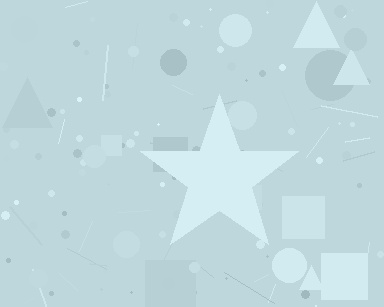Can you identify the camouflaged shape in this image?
The camouflaged shape is a star.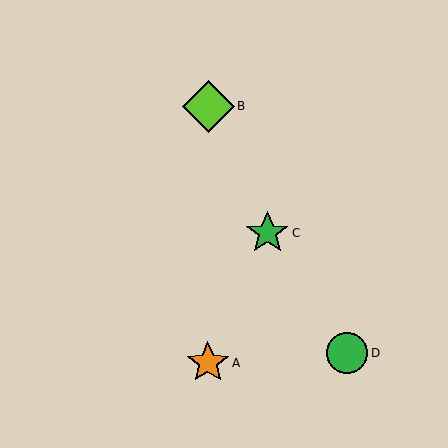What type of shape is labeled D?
Shape D is a green circle.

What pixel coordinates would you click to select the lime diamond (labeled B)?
Click at (208, 106) to select the lime diamond B.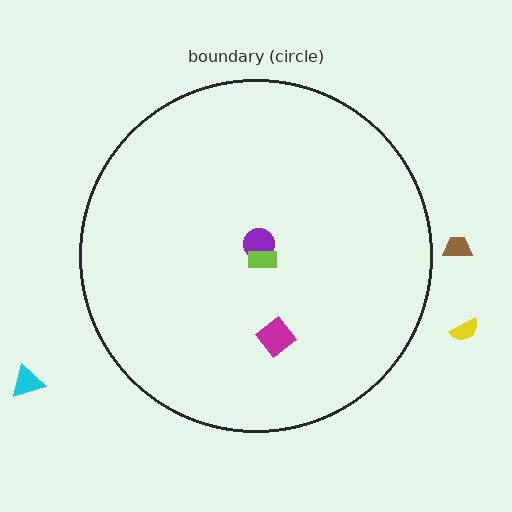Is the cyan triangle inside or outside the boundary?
Outside.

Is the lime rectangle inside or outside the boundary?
Inside.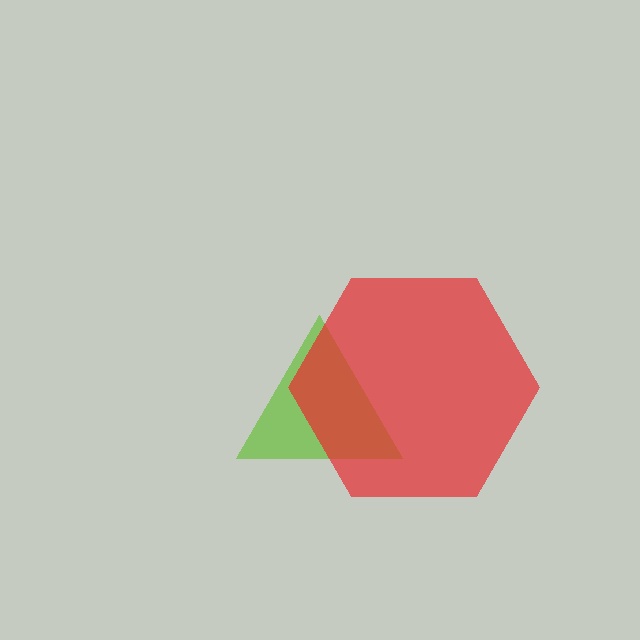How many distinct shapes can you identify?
There are 2 distinct shapes: a lime triangle, a red hexagon.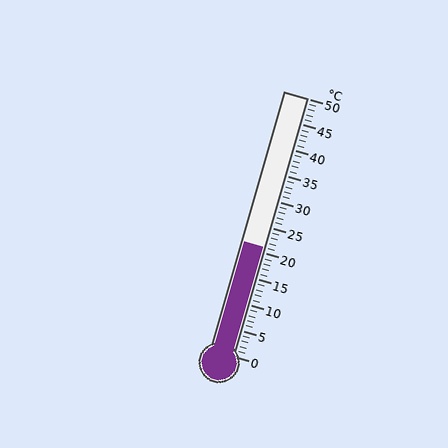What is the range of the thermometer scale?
The thermometer scale ranges from 0°C to 50°C.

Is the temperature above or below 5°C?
The temperature is above 5°C.